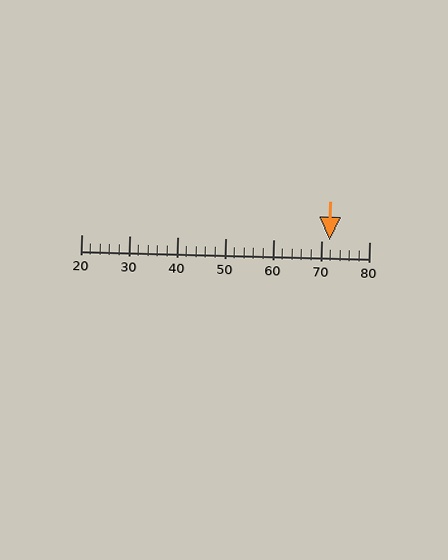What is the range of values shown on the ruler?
The ruler shows values from 20 to 80.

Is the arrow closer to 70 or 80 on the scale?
The arrow is closer to 70.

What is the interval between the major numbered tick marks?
The major tick marks are spaced 10 units apart.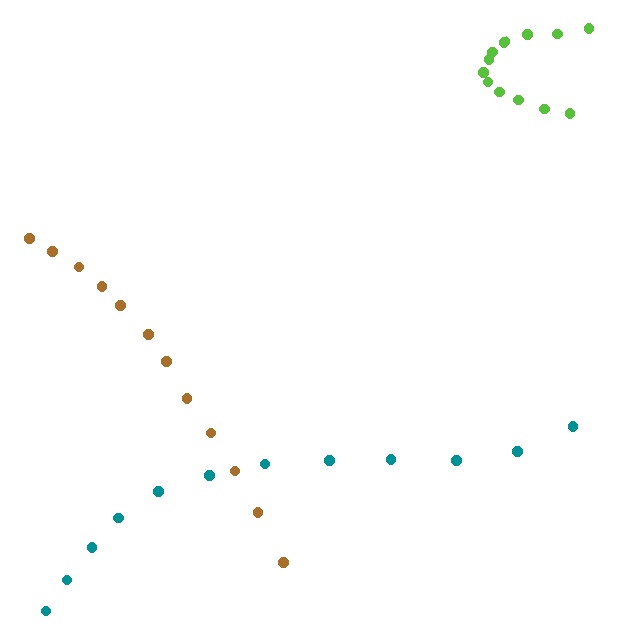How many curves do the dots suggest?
There are 3 distinct paths.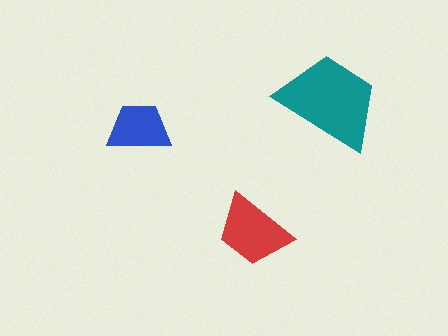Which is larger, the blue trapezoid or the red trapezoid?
The red one.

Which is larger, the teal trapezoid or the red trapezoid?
The teal one.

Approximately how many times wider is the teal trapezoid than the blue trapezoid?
About 1.5 times wider.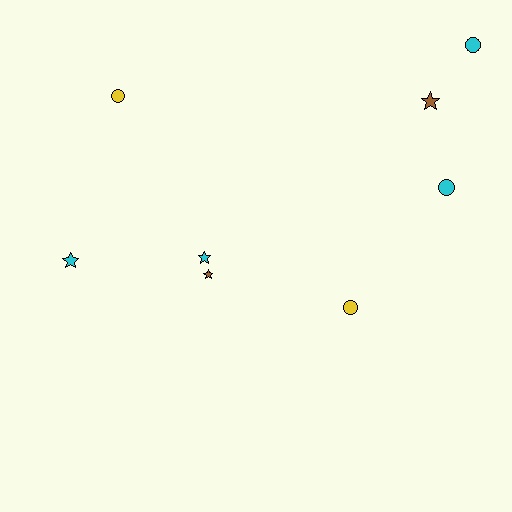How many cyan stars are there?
There are 2 cyan stars.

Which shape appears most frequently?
Star, with 4 objects.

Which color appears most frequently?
Cyan, with 4 objects.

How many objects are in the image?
There are 8 objects.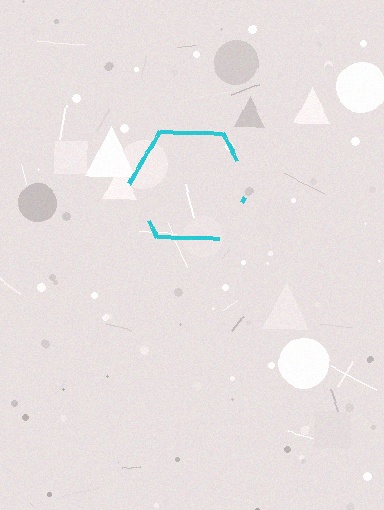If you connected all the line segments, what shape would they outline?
They would outline a hexagon.